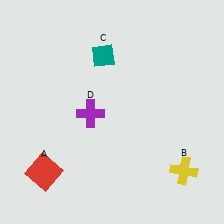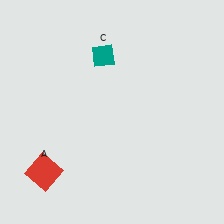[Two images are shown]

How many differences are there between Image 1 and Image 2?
There are 2 differences between the two images.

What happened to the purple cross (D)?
The purple cross (D) was removed in Image 2. It was in the bottom-left area of Image 1.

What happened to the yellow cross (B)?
The yellow cross (B) was removed in Image 2. It was in the bottom-right area of Image 1.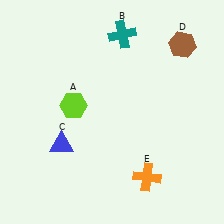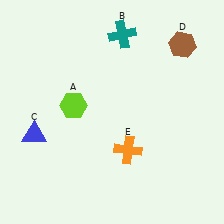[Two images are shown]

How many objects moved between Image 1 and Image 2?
2 objects moved between the two images.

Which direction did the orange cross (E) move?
The orange cross (E) moved up.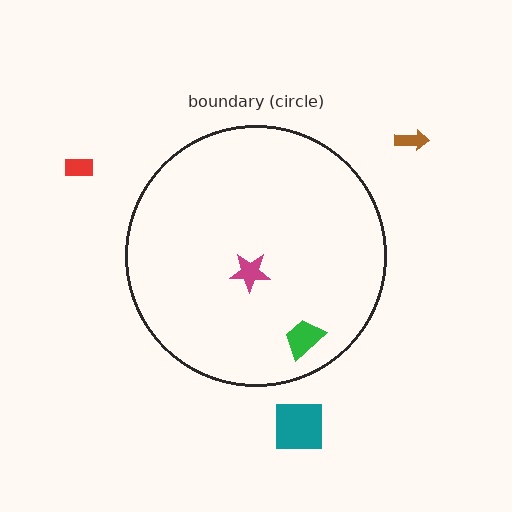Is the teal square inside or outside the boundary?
Outside.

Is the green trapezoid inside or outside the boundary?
Inside.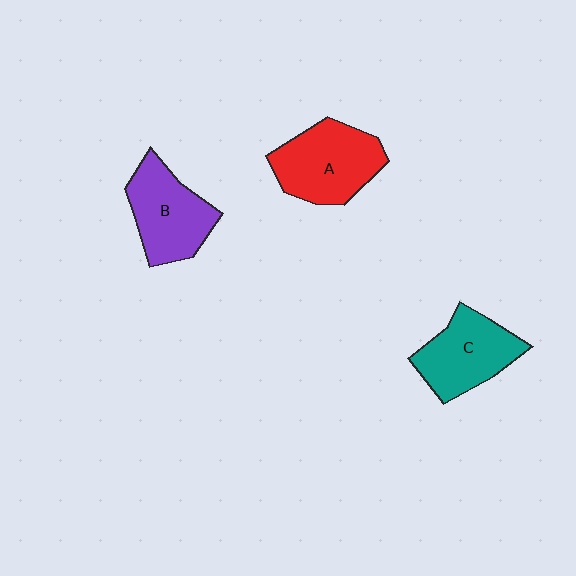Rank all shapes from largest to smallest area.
From largest to smallest: A (red), B (purple), C (teal).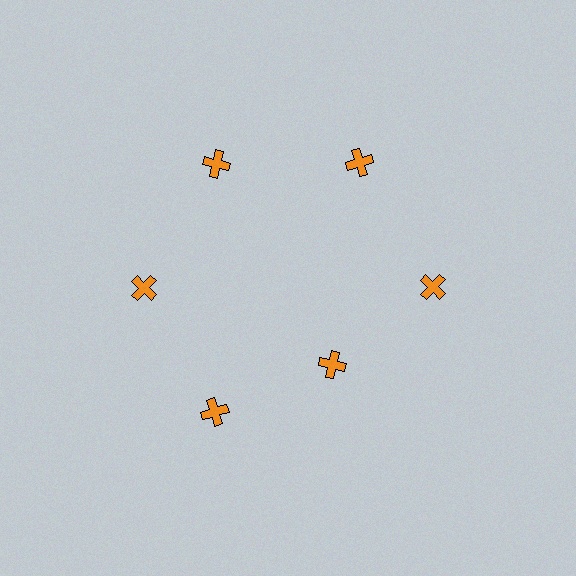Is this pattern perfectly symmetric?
No. The 6 orange crosses are arranged in a ring, but one element near the 5 o'clock position is pulled inward toward the center, breaking the 6-fold rotational symmetry.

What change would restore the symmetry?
The symmetry would be restored by moving it outward, back onto the ring so that all 6 crosses sit at equal angles and equal distance from the center.